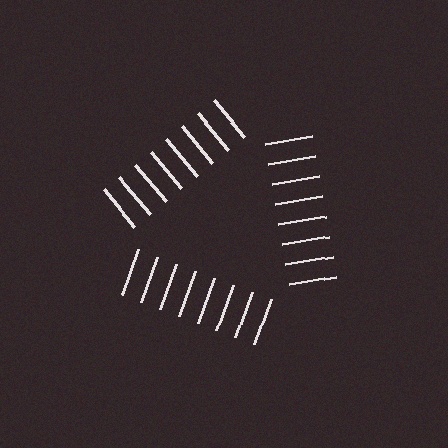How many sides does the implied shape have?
3 sides — the line-ends trace a triangle.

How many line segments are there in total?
24 — 8 along each of the 3 edges.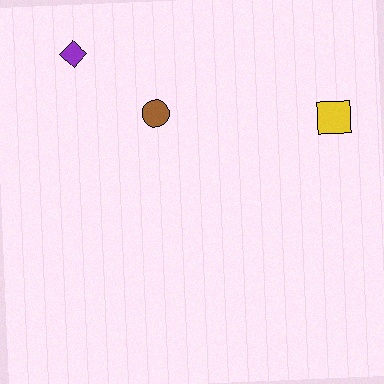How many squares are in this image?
There is 1 square.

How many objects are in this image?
There are 3 objects.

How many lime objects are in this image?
There are no lime objects.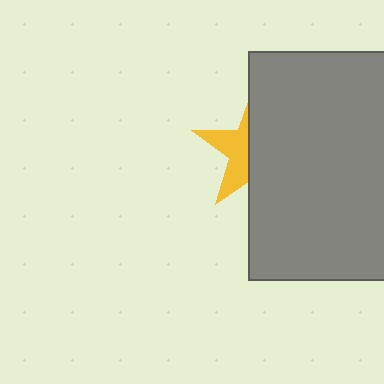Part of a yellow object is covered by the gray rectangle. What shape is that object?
It is a star.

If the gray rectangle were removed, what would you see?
You would see the complete yellow star.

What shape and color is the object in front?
The object in front is a gray rectangle.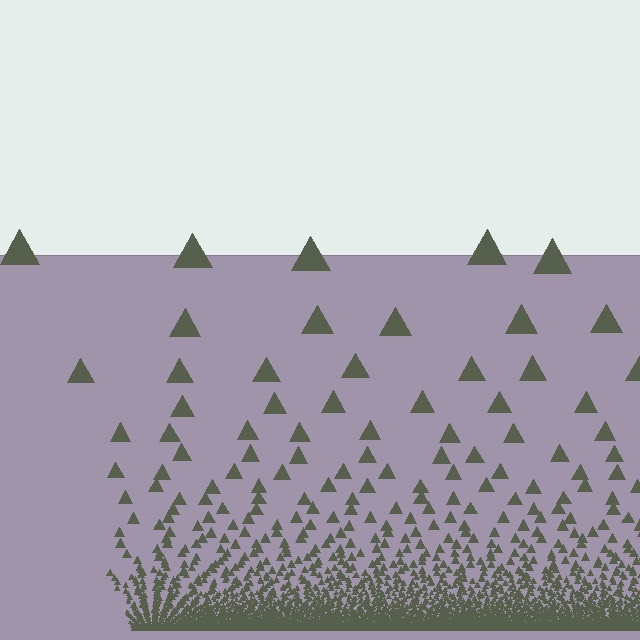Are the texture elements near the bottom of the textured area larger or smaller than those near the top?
Smaller. The gradient is inverted — elements near the bottom are smaller and denser.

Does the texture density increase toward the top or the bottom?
Density increases toward the bottom.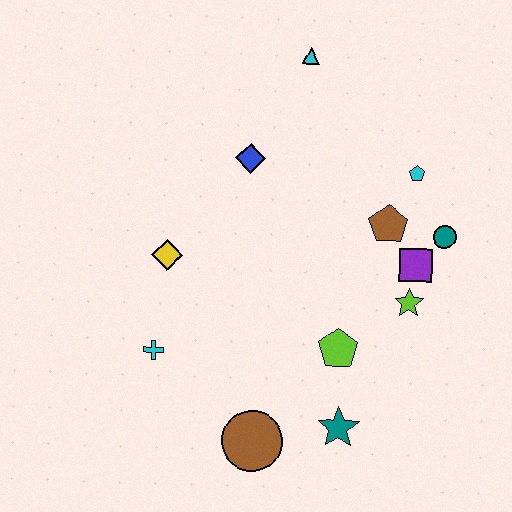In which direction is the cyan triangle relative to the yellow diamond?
The cyan triangle is above the yellow diamond.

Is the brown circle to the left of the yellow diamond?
No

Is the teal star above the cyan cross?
No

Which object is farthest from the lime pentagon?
The cyan triangle is farthest from the lime pentagon.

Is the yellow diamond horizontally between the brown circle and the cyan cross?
Yes